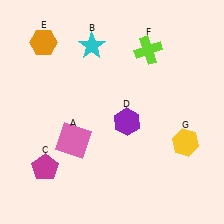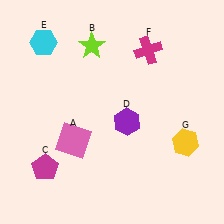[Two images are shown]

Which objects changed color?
B changed from cyan to lime. E changed from orange to cyan. F changed from lime to magenta.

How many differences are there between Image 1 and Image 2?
There are 3 differences between the two images.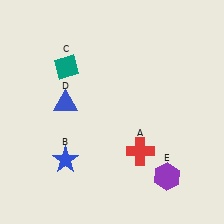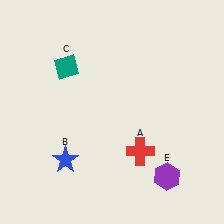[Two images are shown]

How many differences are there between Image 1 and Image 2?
There is 1 difference between the two images.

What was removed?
The blue triangle (D) was removed in Image 2.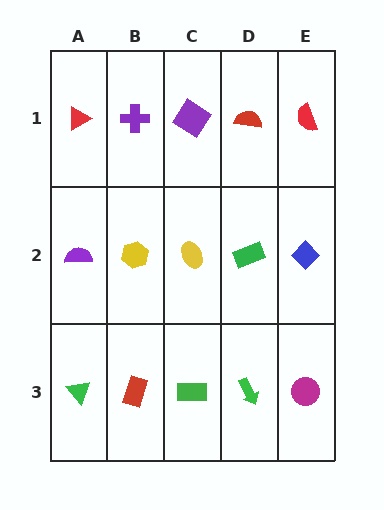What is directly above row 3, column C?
A yellow ellipse.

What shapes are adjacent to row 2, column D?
A red semicircle (row 1, column D), a green arrow (row 3, column D), a yellow ellipse (row 2, column C), a blue diamond (row 2, column E).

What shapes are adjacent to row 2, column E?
A red semicircle (row 1, column E), a magenta circle (row 3, column E), a green rectangle (row 2, column D).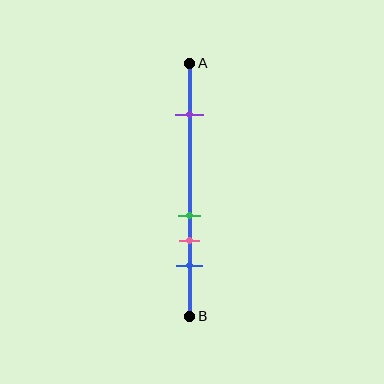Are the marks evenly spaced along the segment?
No, the marks are not evenly spaced.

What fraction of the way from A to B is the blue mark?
The blue mark is approximately 80% (0.8) of the way from A to B.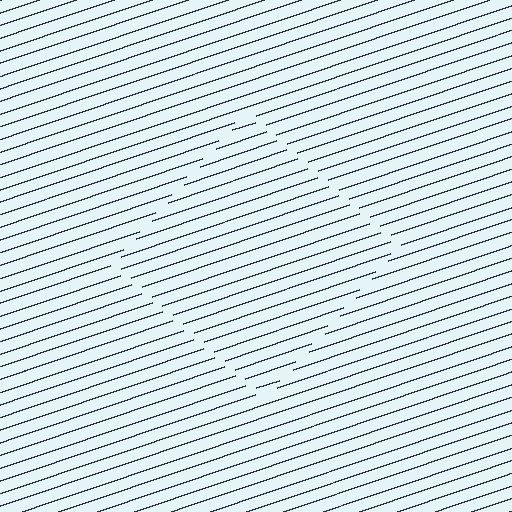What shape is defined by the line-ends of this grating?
An illusory square. The interior of the shape contains the same grating, shifted by half a period — the contour is defined by the phase discontinuity where line-ends from the inner and outer gratings abut.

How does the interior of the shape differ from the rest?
The interior of the shape contains the same grating, shifted by half a period — the contour is defined by the phase discontinuity where line-ends from the inner and outer gratings abut.